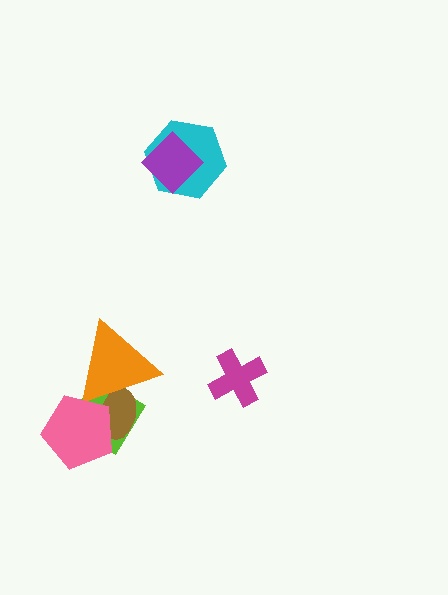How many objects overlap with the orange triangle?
3 objects overlap with the orange triangle.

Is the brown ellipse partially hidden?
Yes, it is partially covered by another shape.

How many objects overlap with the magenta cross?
0 objects overlap with the magenta cross.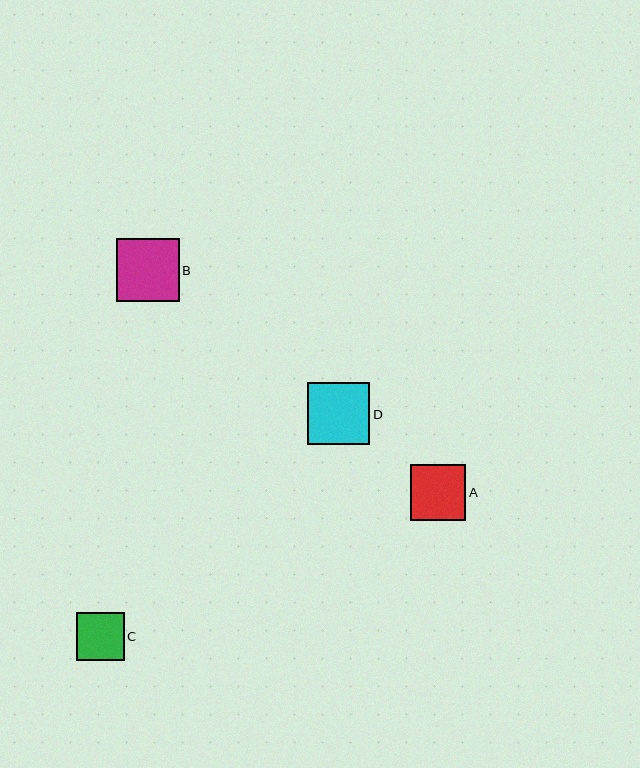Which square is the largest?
Square B is the largest with a size of approximately 63 pixels.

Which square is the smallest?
Square C is the smallest with a size of approximately 47 pixels.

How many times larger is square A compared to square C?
Square A is approximately 1.2 times the size of square C.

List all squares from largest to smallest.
From largest to smallest: B, D, A, C.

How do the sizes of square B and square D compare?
Square B and square D are approximately the same size.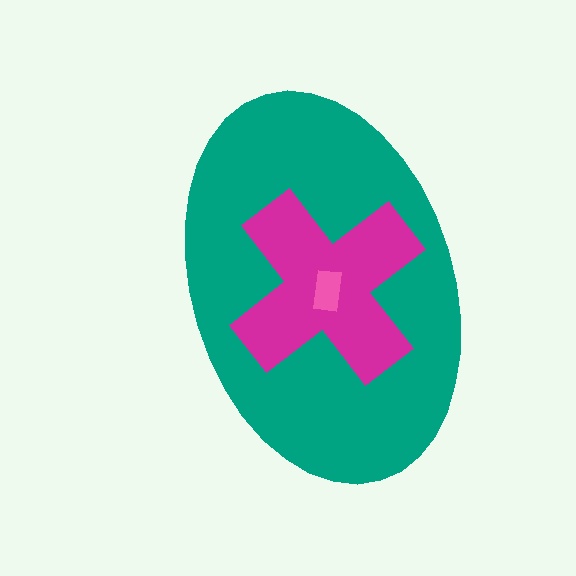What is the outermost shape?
The teal ellipse.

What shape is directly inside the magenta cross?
The pink rectangle.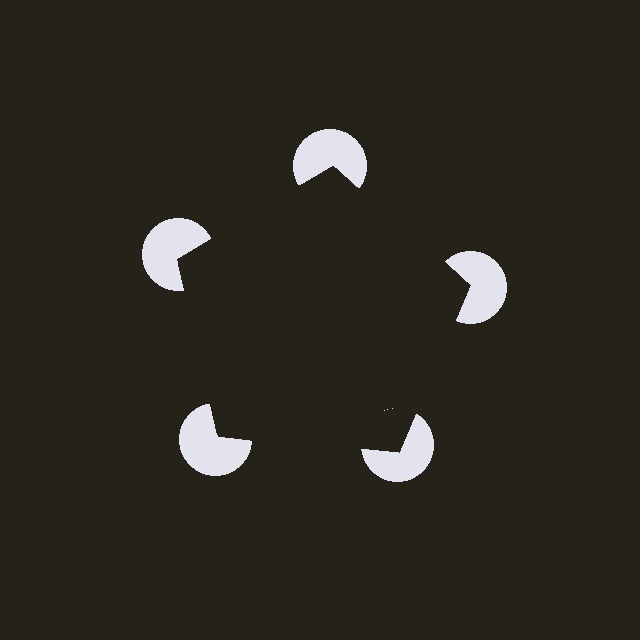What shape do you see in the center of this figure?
An illusory pentagon — its edges are inferred from the aligned wedge cuts in the pac-man discs, not physically drawn.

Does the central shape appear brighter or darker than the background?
It typically appears slightly darker than the background, even though no actual brightness change is drawn.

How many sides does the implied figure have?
5 sides.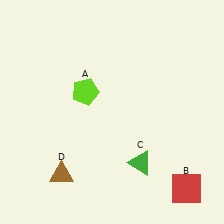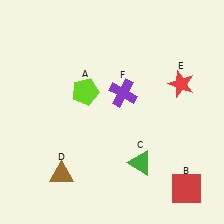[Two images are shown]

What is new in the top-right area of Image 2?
A purple cross (F) was added in the top-right area of Image 2.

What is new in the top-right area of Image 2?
A red star (E) was added in the top-right area of Image 2.